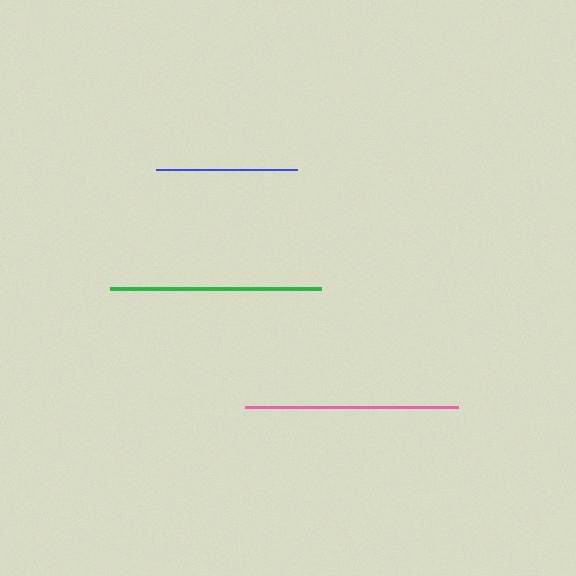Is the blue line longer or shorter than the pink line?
The pink line is longer than the blue line.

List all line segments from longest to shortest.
From longest to shortest: pink, green, blue.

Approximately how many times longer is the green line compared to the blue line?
The green line is approximately 1.5 times the length of the blue line.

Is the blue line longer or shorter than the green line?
The green line is longer than the blue line.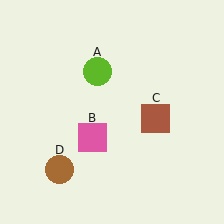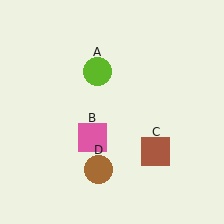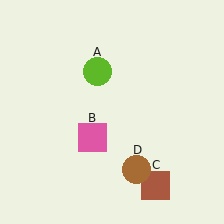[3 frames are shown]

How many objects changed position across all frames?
2 objects changed position: brown square (object C), brown circle (object D).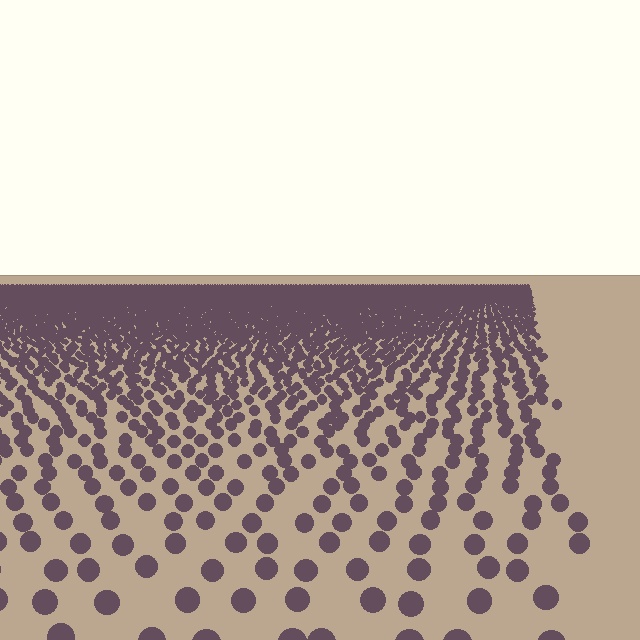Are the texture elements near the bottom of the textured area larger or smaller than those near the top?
Larger. Near the bottom, elements are closer to the viewer and appear at a bigger on-screen size.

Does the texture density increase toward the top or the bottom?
Density increases toward the top.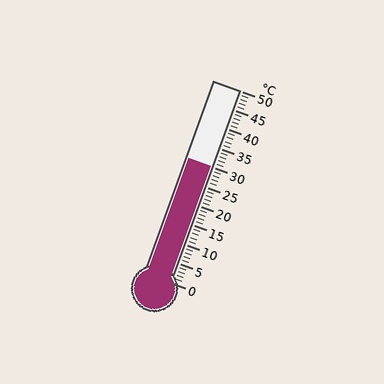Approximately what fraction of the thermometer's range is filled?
The thermometer is filled to approximately 60% of its range.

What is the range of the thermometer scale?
The thermometer scale ranges from 0°C to 50°C.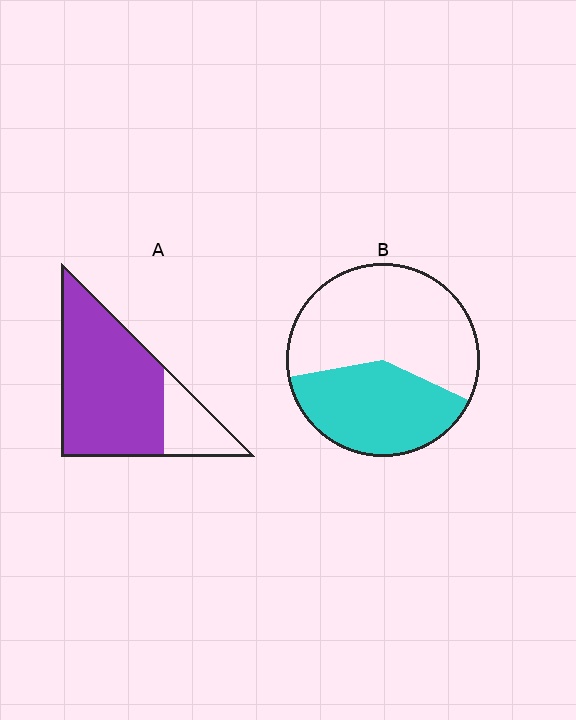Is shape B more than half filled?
No.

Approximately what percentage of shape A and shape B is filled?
A is approximately 80% and B is approximately 40%.